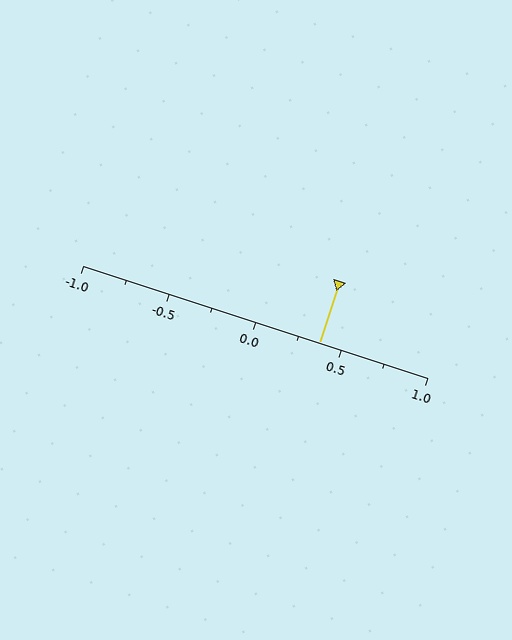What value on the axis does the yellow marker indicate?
The marker indicates approximately 0.38.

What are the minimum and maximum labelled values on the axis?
The axis runs from -1.0 to 1.0.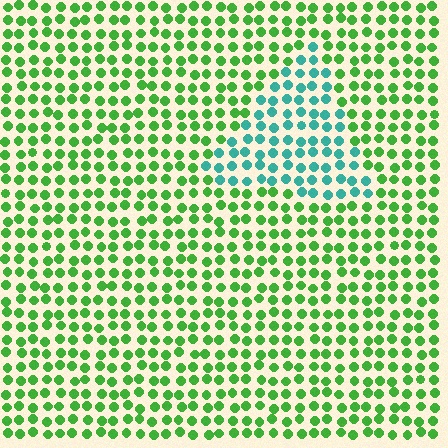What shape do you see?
I see a triangle.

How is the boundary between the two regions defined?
The boundary is defined purely by a slight shift in hue (about 55 degrees). Spacing, size, and orientation are identical on both sides.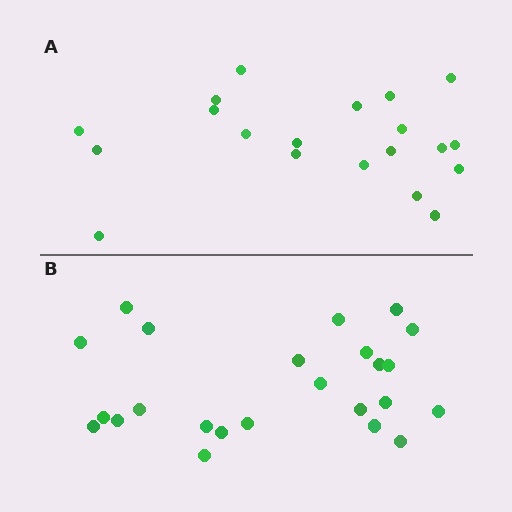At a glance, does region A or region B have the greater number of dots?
Region B (the bottom region) has more dots.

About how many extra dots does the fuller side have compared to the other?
Region B has about 4 more dots than region A.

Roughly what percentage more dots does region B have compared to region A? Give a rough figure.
About 20% more.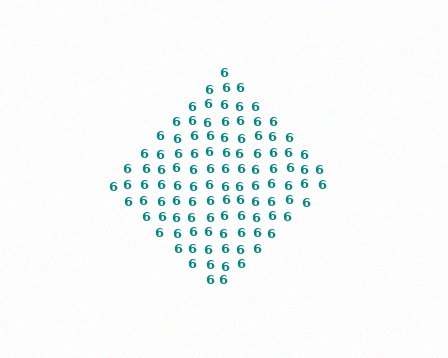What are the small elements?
The small elements are digit 6's.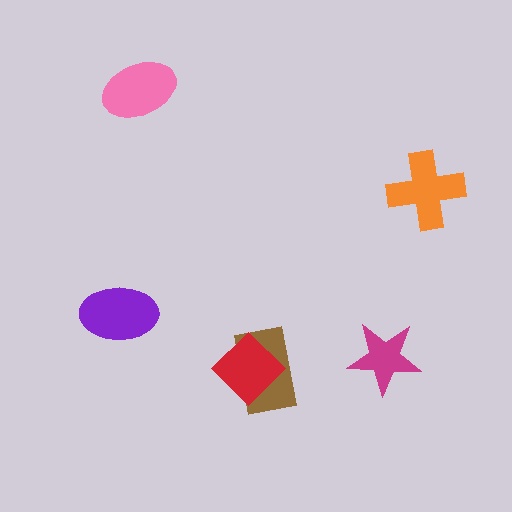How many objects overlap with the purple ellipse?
0 objects overlap with the purple ellipse.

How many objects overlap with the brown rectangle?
1 object overlaps with the brown rectangle.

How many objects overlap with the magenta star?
0 objects overlap with the magenta star.